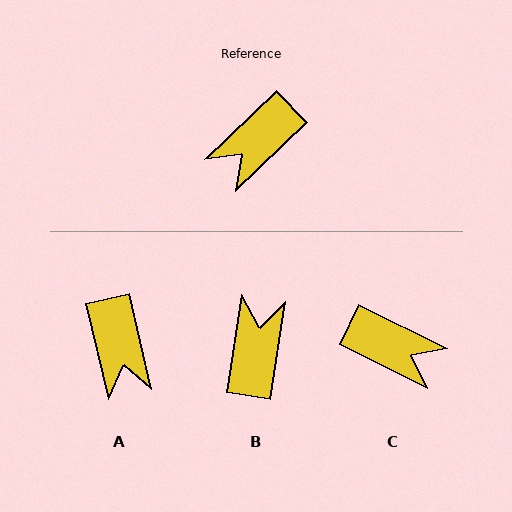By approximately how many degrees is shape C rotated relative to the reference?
Approximately 109 degrees counter-clockwise.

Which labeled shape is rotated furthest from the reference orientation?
B, about 143 degrees away.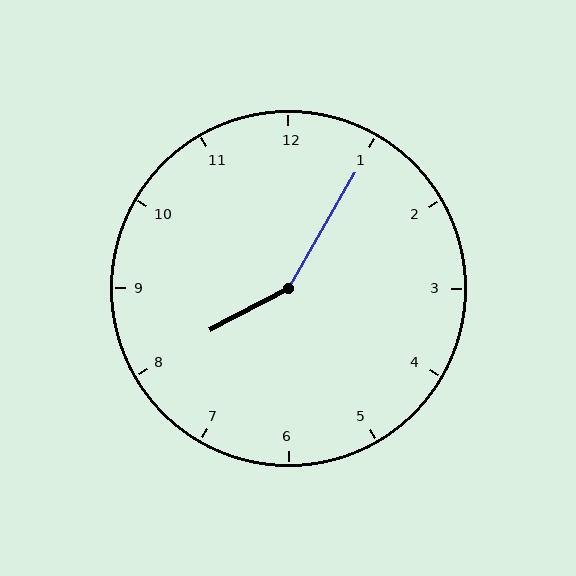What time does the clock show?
8:05.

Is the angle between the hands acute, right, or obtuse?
It is obtuse.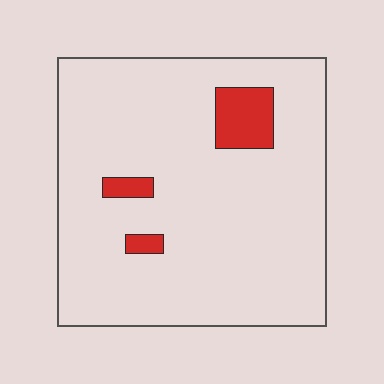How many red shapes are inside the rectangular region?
3.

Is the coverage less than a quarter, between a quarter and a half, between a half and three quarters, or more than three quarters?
Less than a quarter.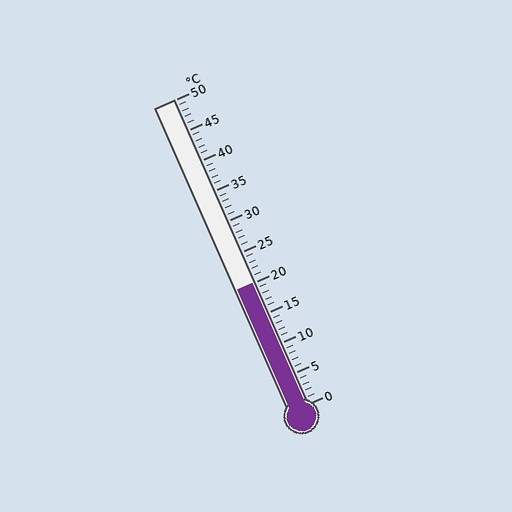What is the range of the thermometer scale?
The thermometer scale ranges from 0°C to 50°C.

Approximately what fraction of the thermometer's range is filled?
The thermometer is filled to approximately 40% of its range.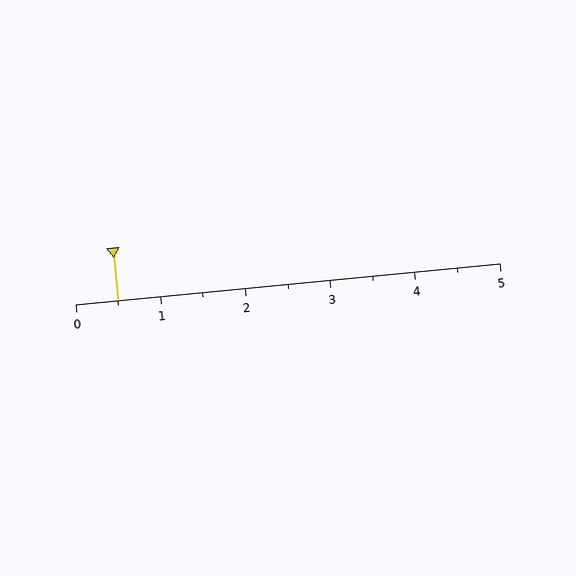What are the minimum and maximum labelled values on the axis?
The axis runs from 0 to 5.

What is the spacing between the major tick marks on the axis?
The major ticks are spaced 1 apart.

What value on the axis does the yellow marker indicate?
The marker indicates approximately 0.5.